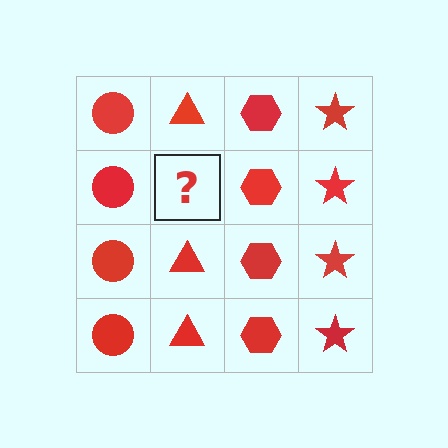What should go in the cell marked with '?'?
The missing cell should contain a red triangle.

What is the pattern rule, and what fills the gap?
The rule is that each column has a consistent shape. The gap should be filled with a red triangle.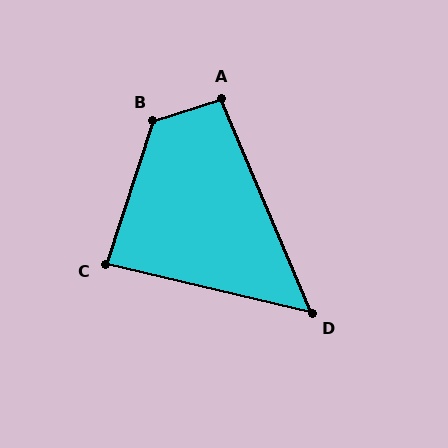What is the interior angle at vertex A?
Approximately 95 degrees (obtuse).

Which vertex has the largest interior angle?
B, at approximately 126 degrees.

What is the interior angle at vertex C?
Approximately 85 degrees (acute).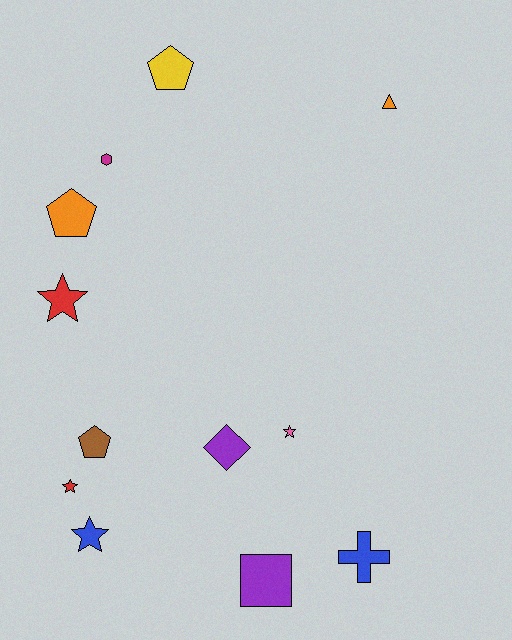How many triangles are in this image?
There is 1 triangle.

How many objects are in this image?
There are 12 objects.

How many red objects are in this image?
There are 2 red objects.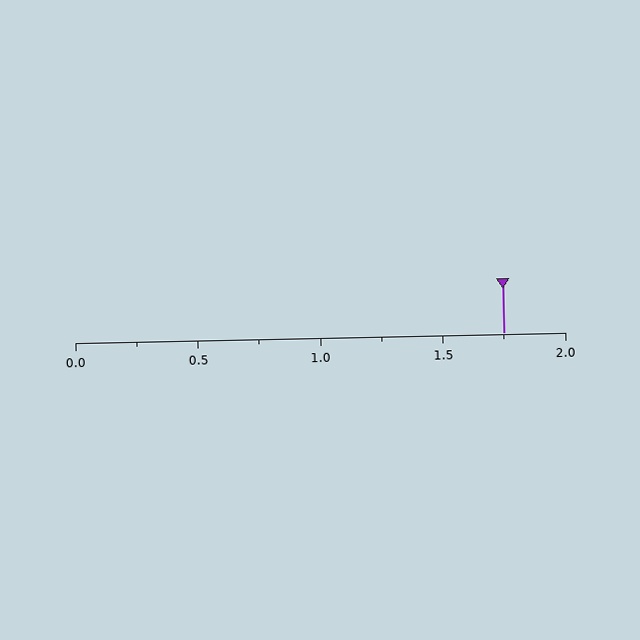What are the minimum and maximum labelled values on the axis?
The axis runs from 0.0 to 2.0.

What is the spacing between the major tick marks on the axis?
The major ticks are spaced 0.5 apart.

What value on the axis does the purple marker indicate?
The marker indicates approximately 1.75.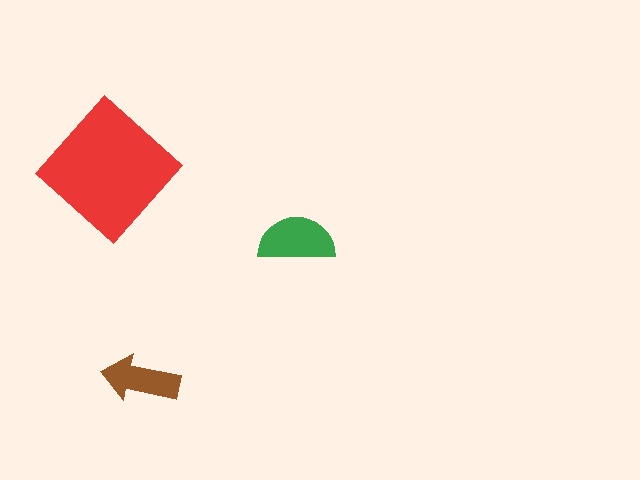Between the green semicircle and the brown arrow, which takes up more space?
The green semicircle.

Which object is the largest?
The red diamond.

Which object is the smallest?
The brown arrow.